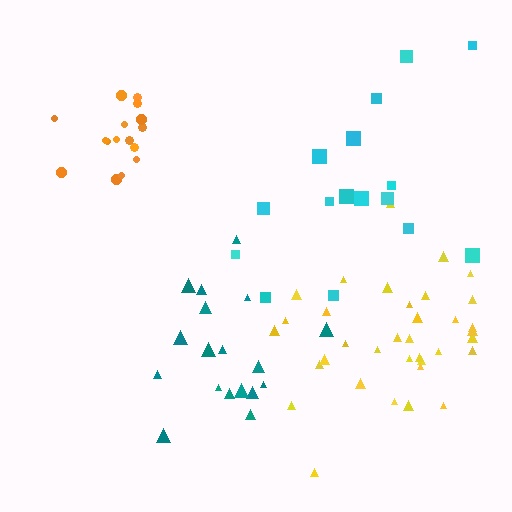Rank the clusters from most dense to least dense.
orange, yellow, teal, cyan.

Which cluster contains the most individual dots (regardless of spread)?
Yellow (35).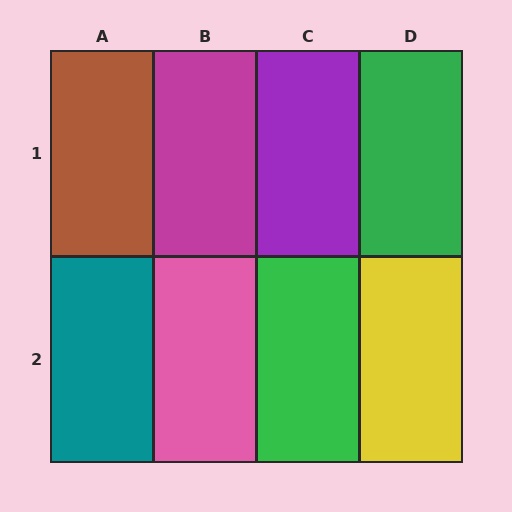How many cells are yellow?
1 cell is yellow.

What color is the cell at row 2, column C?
Green.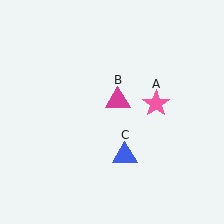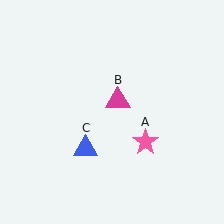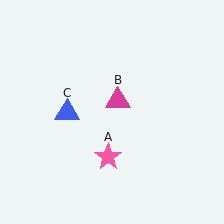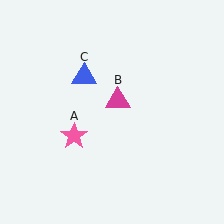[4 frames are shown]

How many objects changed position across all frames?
2 objects changed position: pink star (object A), blue triangle (object C).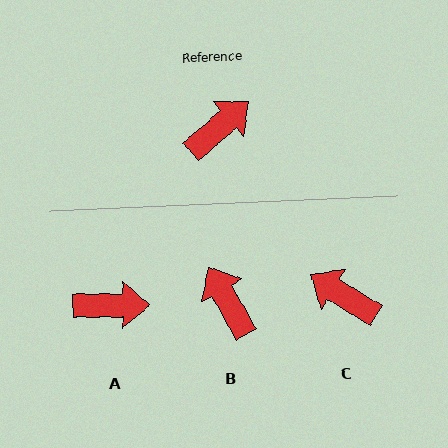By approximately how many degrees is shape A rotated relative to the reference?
Approximately 41 degrees clockwise.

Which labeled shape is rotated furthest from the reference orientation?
C, about 107 degrees away.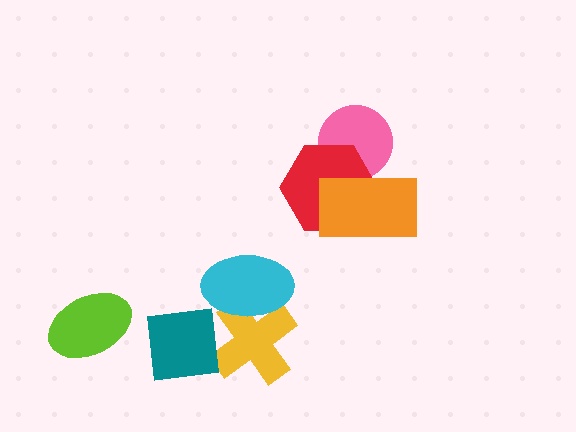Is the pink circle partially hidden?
Yes, it is partially covered by another shape.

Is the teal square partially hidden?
No, no other shape covers it.